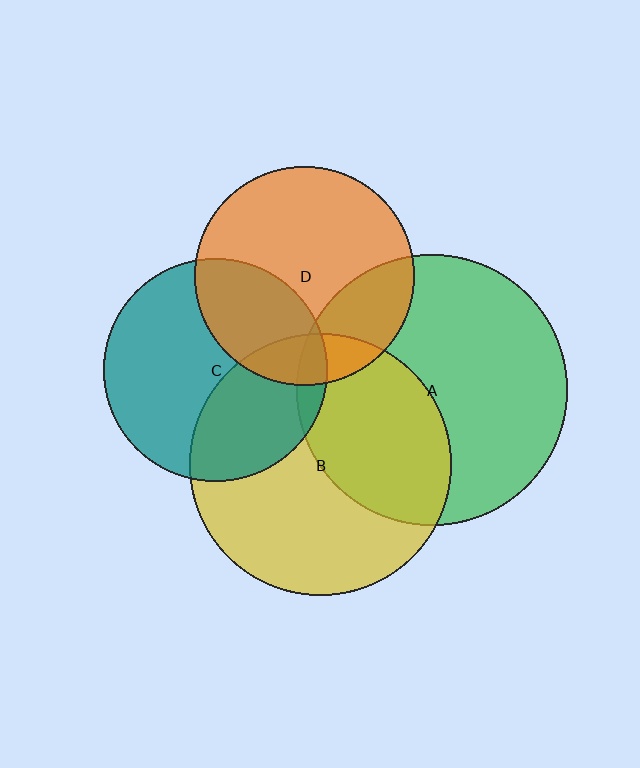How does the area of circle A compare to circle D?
Approximately 1.5 times.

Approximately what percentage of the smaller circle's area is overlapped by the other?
Approximately 15%.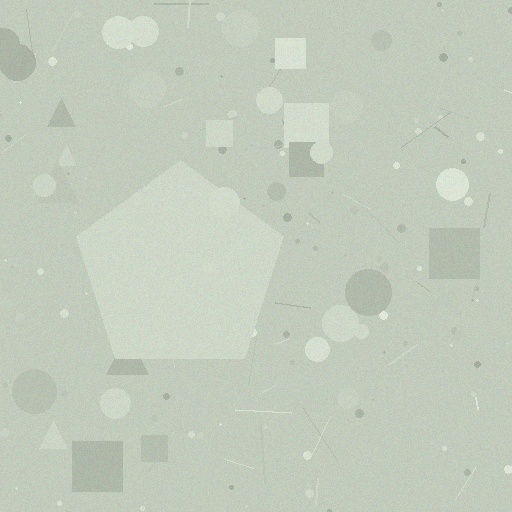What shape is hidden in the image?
A pentagon is hidden in the image.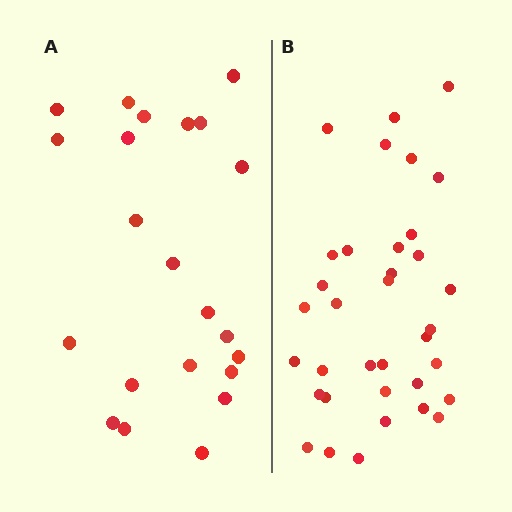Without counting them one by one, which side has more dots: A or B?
Region B (the right region) has more dots.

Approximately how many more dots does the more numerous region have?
Region B has approximately 15 more dots than region A.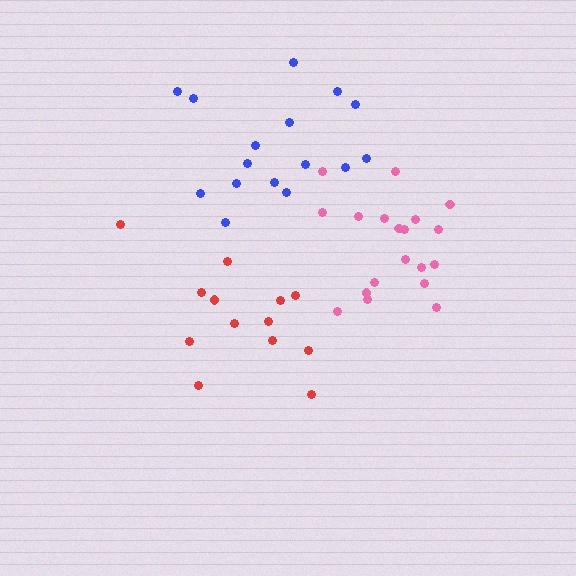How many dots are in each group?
Group 1: 13 dots, Group 2: 16 dots, Group 3: 19 dots (48 total).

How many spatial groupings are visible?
There are 3 spatial groupings.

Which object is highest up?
The blue cluster is topmost.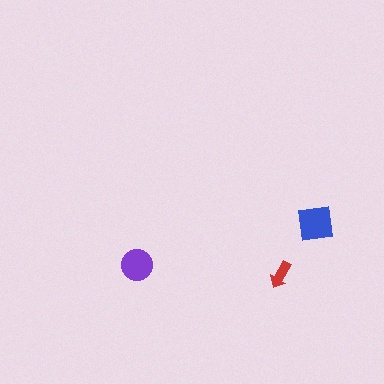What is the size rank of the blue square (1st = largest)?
1st.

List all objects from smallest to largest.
The red arrow, the purple circle, the blue square.